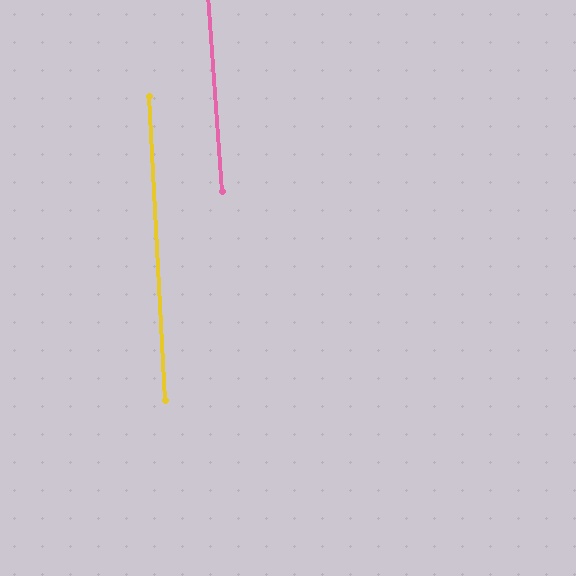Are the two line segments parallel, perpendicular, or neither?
Parallel — their directions differ by only 1.0°.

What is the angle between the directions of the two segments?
Approximately 1 degree.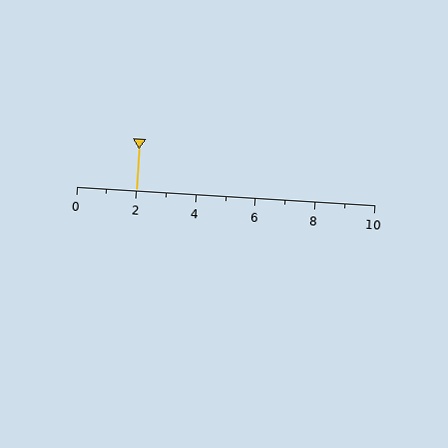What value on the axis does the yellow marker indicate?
The marker indicates approximately 2.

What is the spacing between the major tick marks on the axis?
The major ticks are spaced 2 apart.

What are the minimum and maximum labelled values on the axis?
The axis runs from 0 to 10.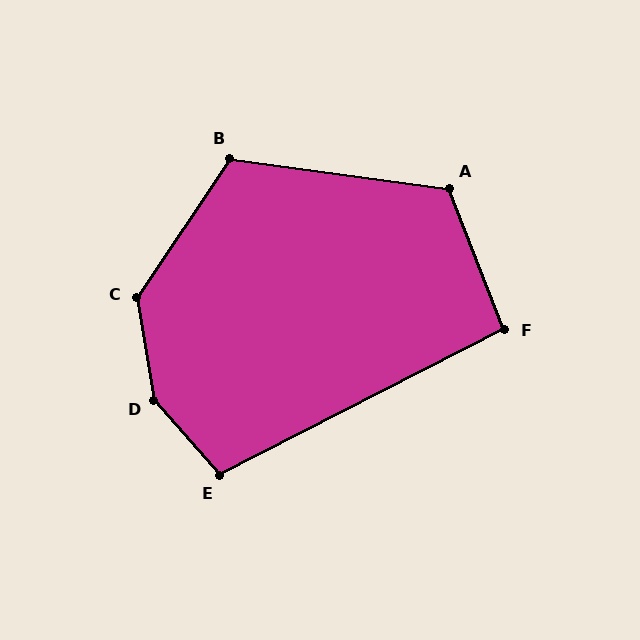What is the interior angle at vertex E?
Approximately 104 degrees (obtuse).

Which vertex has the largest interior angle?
D, at approximately 148 degrees.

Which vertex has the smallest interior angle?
F, at approximately 96 degrees.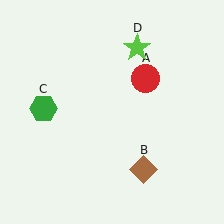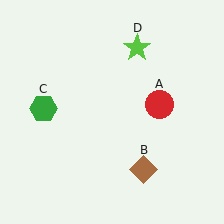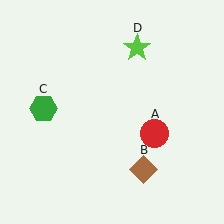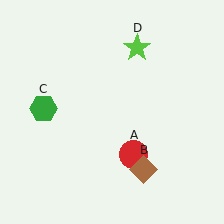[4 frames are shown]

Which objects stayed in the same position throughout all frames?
Brown diamond (object B) and green hexagon (object C) and lime star (object D) remained stationary.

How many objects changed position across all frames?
1 object changed position: red circle (object A).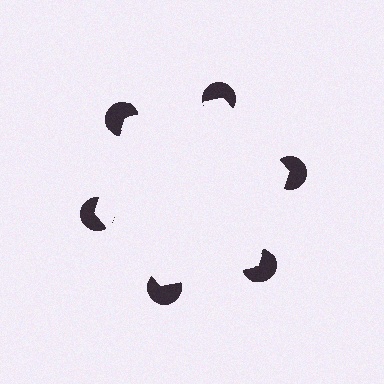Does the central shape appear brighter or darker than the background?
It typically appears slightly brighter than the background, even though no actual brightness change is drawn.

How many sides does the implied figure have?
6 sides.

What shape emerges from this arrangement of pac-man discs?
An illusory hexagon — its edges are inferred from the aligned wedge cuts in the pac-man discs, not physically drawn.